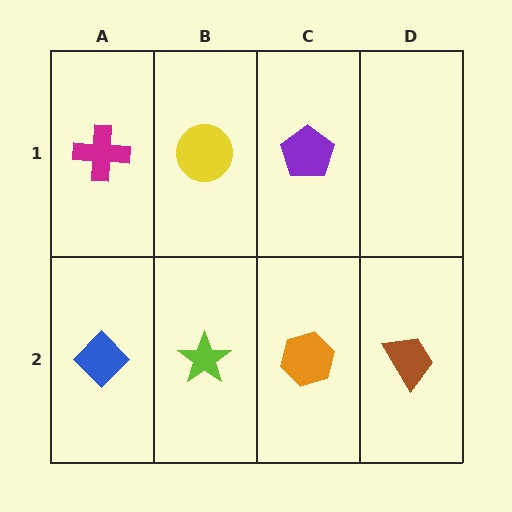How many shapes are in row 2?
4 shapes.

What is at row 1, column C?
A purple pentagon.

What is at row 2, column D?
A brown trapezoid.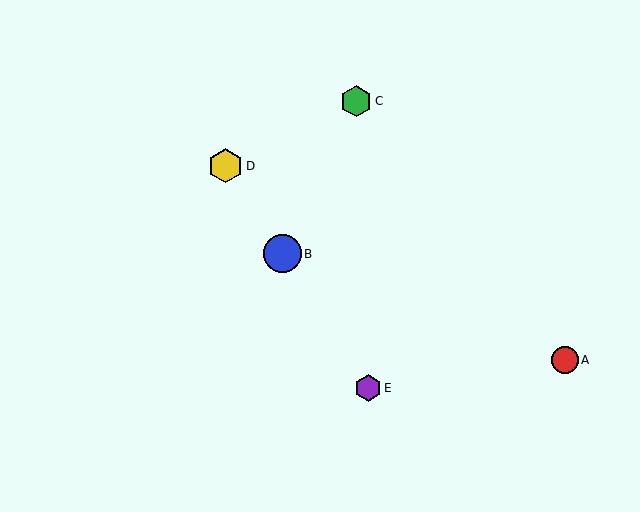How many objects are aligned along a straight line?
3 objects (B, D, E) are aligned along a straight line.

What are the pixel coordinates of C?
Object C is at (356, 101).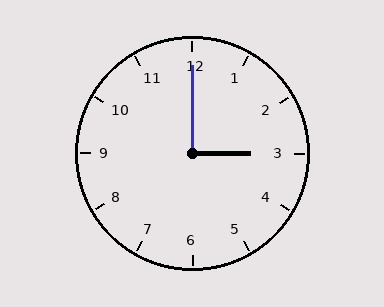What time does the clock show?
3:00.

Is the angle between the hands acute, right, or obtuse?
It is right.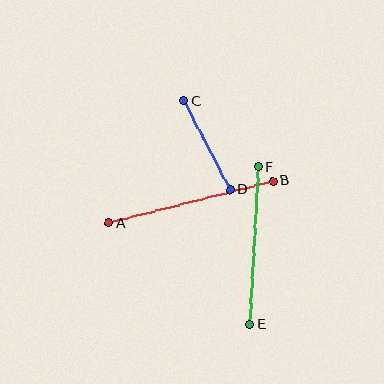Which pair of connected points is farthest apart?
Points A and B are farthest apart.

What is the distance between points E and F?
The distance is approximately 158 pixels.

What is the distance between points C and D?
The distance is approximately 100 pixels.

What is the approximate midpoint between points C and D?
The midpoint is at approximately (207, 145) pixels.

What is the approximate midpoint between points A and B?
The midpoint is at approximately (191, 202) pixels.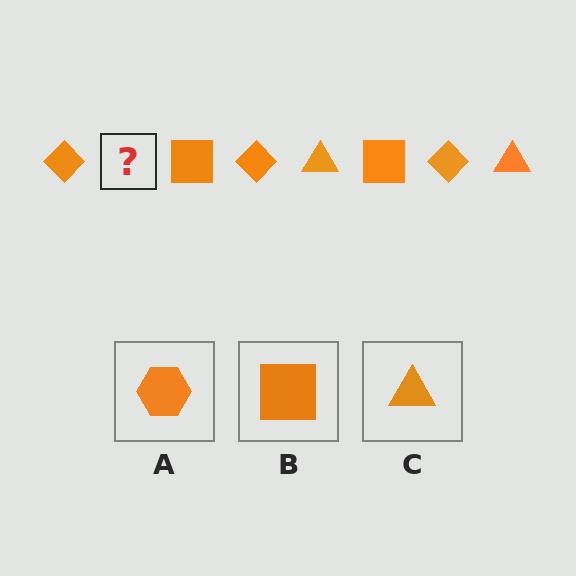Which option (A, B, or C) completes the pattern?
C.